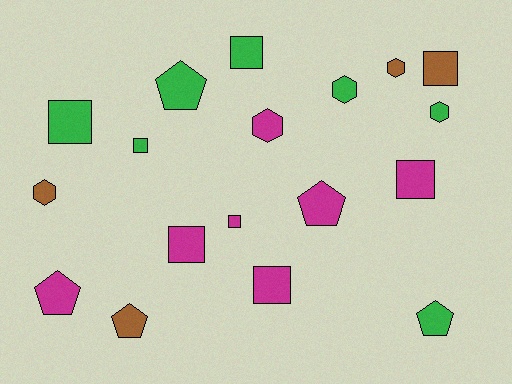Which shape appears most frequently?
Square, with 8 objects.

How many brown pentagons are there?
There is 1 brown pentagon.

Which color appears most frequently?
Green, with 7 objects.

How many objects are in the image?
There are 18 objects.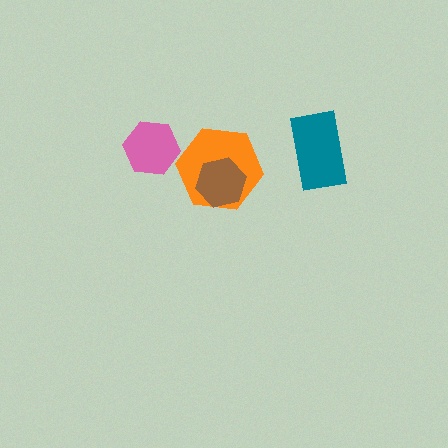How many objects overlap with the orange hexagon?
1 object overlaps with the orange hexagon.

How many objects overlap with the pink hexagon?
0 objects overlap with the pink hexagon.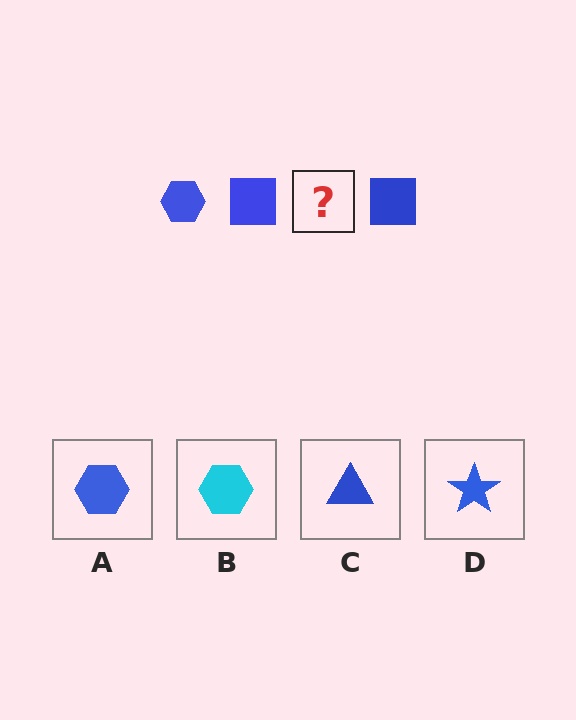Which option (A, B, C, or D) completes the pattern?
A.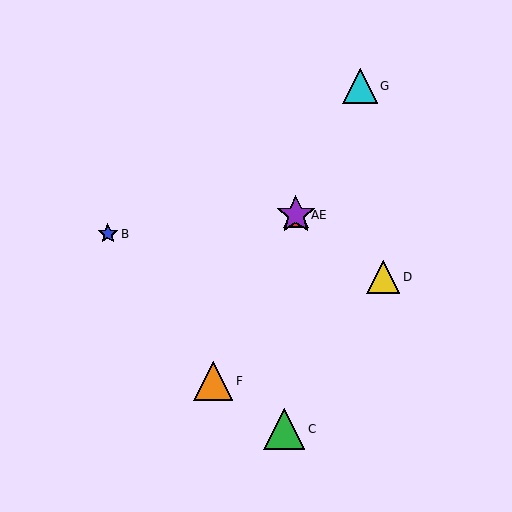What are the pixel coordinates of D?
Object D is at (383, 277).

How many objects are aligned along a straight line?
4 objects (A, E, F, G) are aligned along a straight line.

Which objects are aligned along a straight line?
Objects A, E, F, G are aligned along a straight line.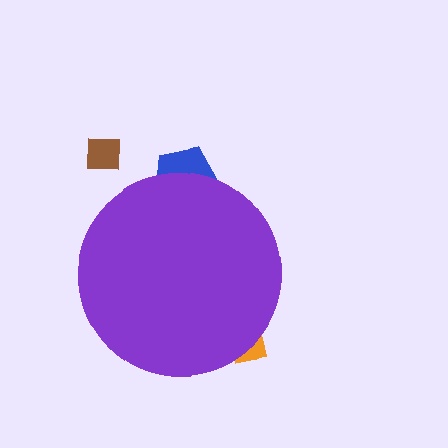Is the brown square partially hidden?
No, the brown square is fully visible.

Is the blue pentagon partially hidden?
Yes, the blue pentagon is partially hidden behind the purple circle.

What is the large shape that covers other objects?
A purple circle.